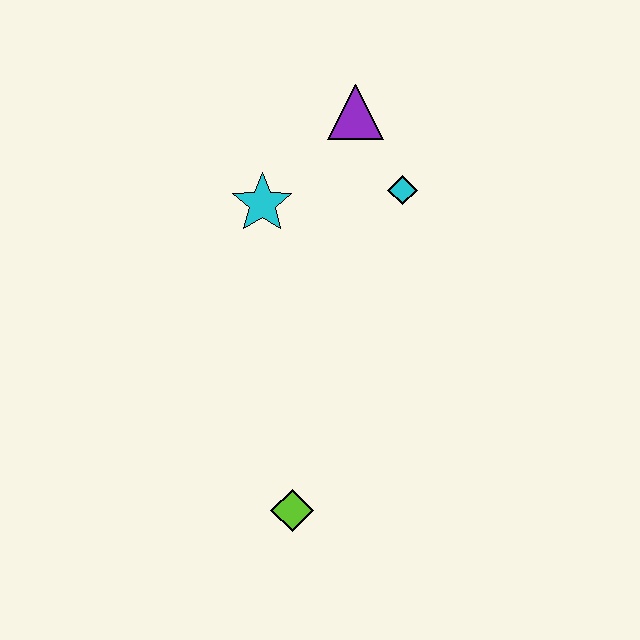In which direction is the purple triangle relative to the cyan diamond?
The purple triangle is above the cyan diamond.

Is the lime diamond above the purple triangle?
No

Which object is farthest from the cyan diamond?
The lime diamond is farthest from the cyan diamond.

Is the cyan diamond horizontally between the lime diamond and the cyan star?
No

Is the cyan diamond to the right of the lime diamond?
Yes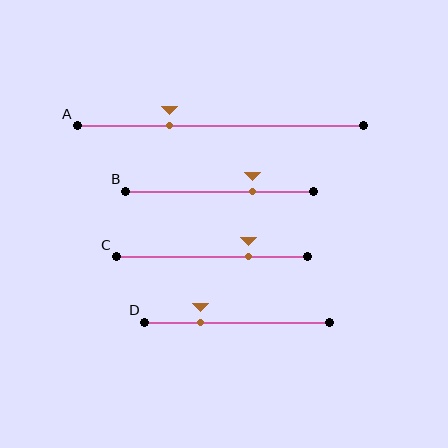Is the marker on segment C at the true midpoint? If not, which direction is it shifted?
No, the marker on segment C is shifted to the right by about 19% of the segment length.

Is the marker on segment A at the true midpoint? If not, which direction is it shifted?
No, the marker on segment A is shifted to the left by about 18% of the segment length.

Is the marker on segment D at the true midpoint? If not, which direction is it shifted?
No, the marker on segment D is shifted to the left by about 20% of the segment length.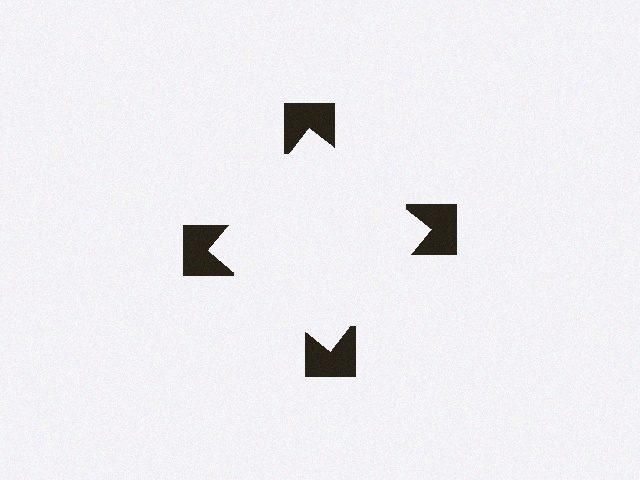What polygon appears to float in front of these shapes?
An illusory square — its edges are inferred from the aligned wedge cuts in the notched squares, not physically drawn.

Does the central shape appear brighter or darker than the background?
It typically appears slightly brighter than the background, even though no actual brightness change is drawn.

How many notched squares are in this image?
There are 4 — one at each vertex of the illusory square.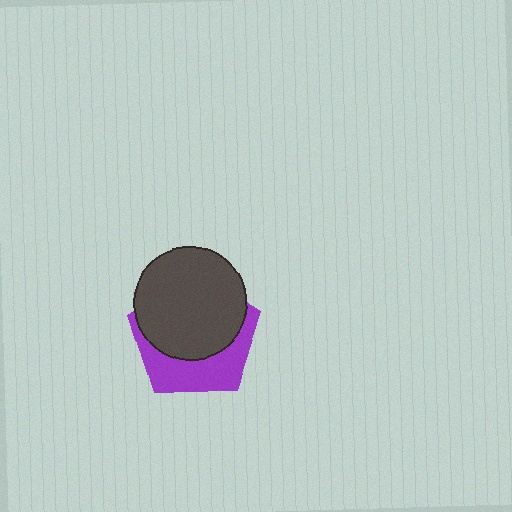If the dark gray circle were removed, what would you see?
You would see the complete purple pentagon.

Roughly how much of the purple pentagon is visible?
A small part of it is visible (roughly 39%).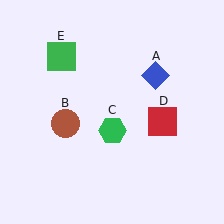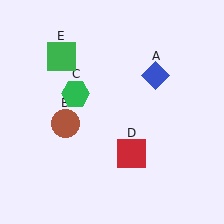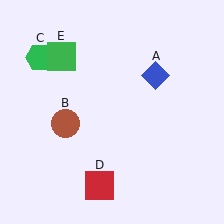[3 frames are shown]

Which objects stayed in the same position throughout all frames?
Blue diamond (object A) and brown circle (object B) and green square (object E) remained stationary.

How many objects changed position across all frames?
2 objects changed position: green hexagon (object C), red square (object D).